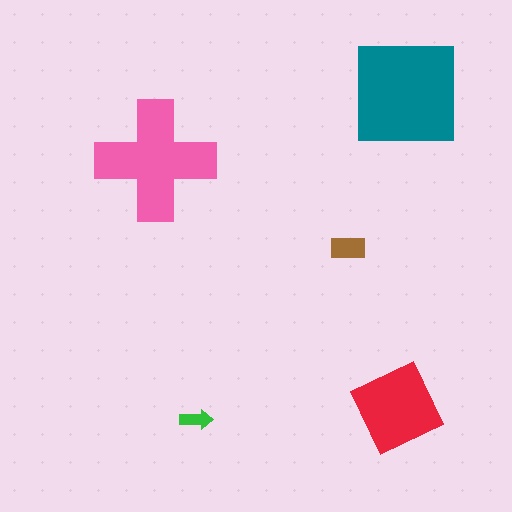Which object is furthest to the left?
The pink cross is leftmost.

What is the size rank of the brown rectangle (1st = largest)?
4th.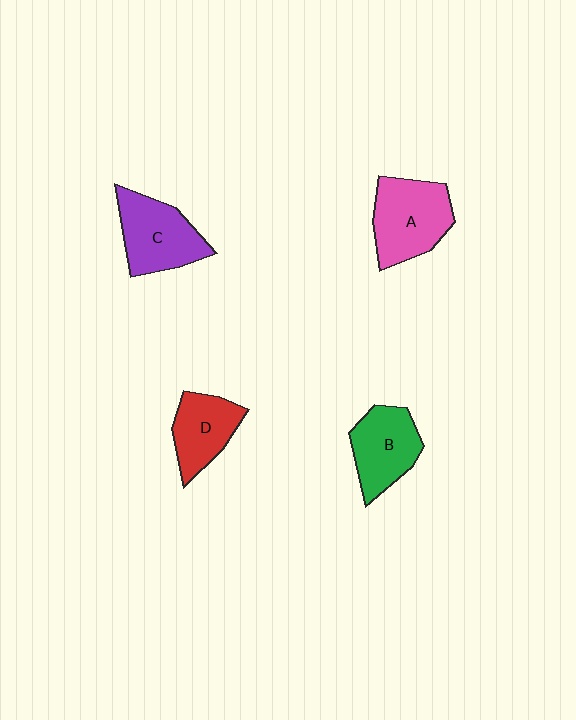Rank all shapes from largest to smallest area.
From largest to smallest: A (pink), C (purple), B (green), D (red).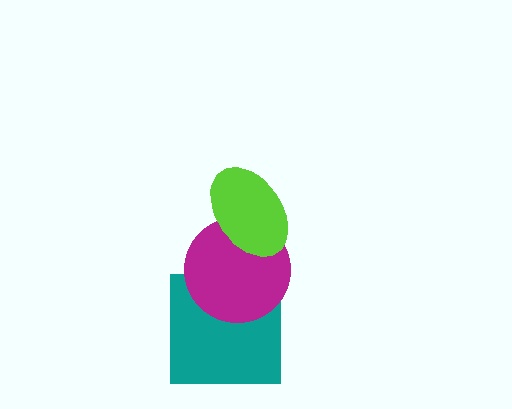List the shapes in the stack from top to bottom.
From top to bottom: the lime ellipse, the magenta circle, the teal square.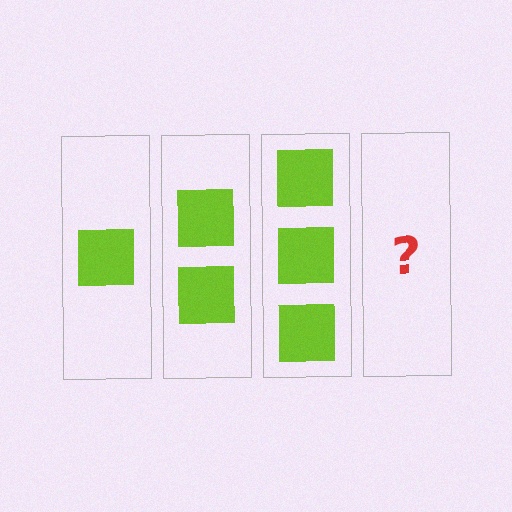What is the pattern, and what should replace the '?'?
The pattern is that each step adds one more square. The '?' should be 4 squares.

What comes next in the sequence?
The next element should be 4 squares.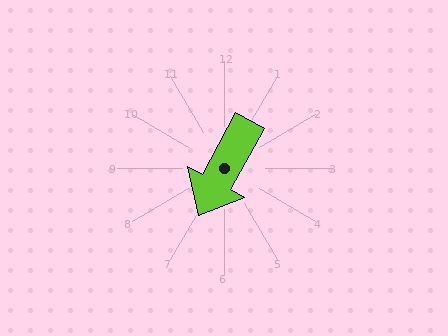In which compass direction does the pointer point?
Southwest.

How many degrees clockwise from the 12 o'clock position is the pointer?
Approximately 209 degrees.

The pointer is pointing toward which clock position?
Roughly 7 o'clock.